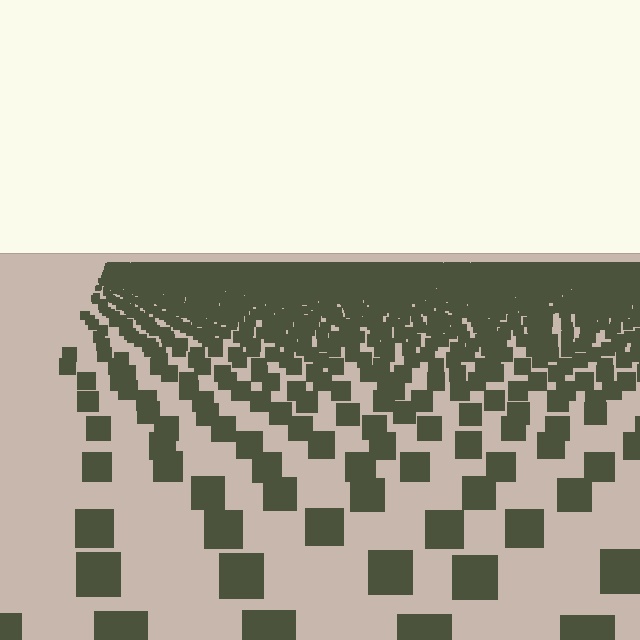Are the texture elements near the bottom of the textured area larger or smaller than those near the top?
Larger. Near the bottom, elements are closer to the viewer and appear at a bigger on-screen size.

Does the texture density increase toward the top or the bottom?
Density increases toward the top.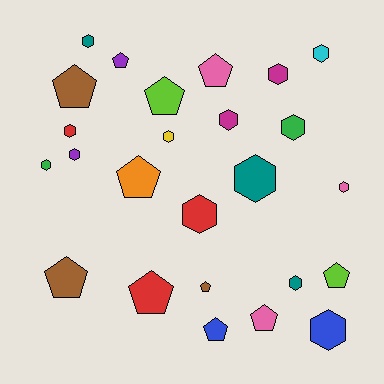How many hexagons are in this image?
There are 14 hexagons.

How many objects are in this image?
There are 25 objects.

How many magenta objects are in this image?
There are 2 magenta objects.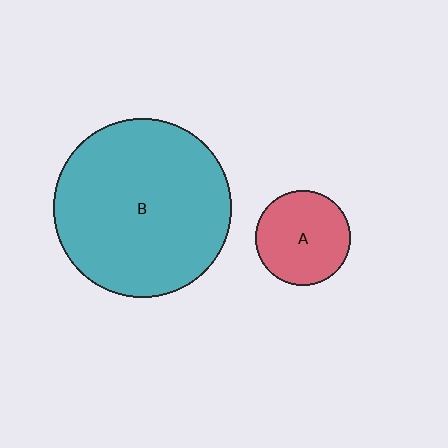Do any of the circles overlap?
No, none of the circles overlap.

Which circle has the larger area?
Circle B (teal).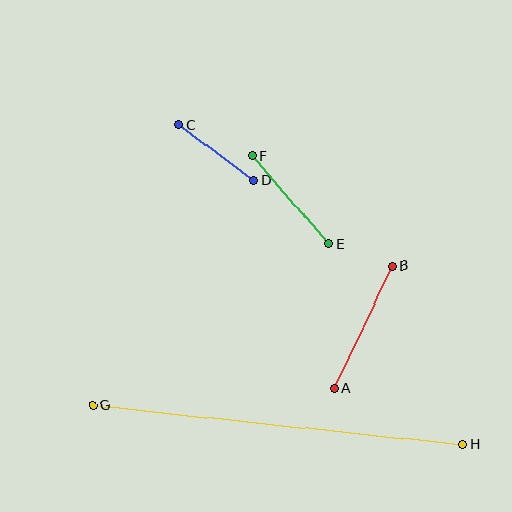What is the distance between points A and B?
The distance is approximately 135 pixels.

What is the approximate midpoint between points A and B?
The midpoint is at approximately (363, 327) pixels.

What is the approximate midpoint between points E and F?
The midpoint is at approximately (290, 200) pixels.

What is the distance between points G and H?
The distance is approximately 372 pixels.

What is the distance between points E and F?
The distance is approximately 117 pixels.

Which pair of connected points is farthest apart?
Points G and H are farthest apart.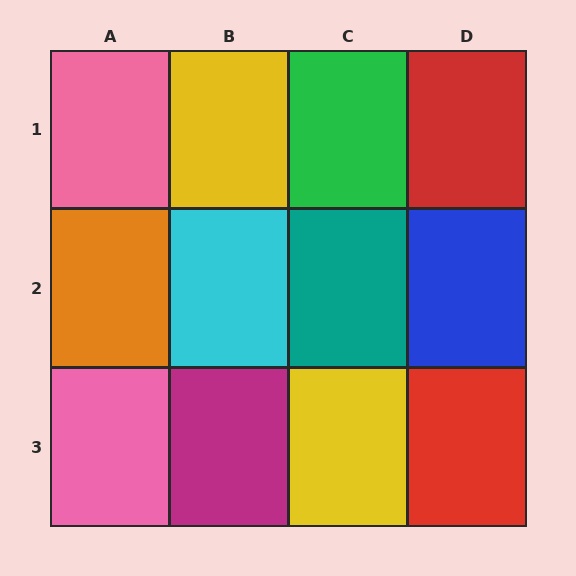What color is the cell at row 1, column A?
Pink.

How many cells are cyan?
1 cell is cyan.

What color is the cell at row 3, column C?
Yellow.